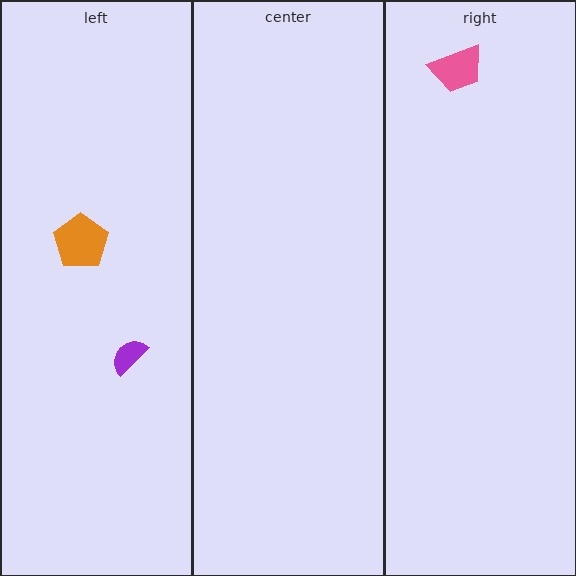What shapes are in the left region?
The orange pentagon, the purple semicircle.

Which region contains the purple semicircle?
The left region.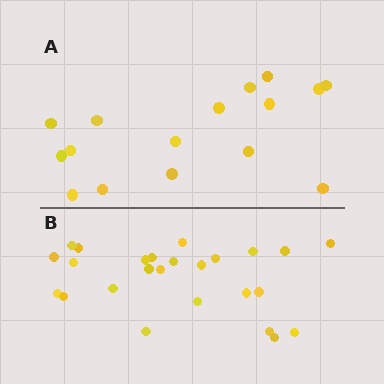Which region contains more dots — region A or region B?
Region B (the bottom region) has more dots.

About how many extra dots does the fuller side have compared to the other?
Region B has roughly 8 or so more dots than region A.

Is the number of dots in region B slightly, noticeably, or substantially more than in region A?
Region B has substantially more. The ratio is roughly 1.6 to 1.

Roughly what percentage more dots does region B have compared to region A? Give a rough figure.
About 55% more.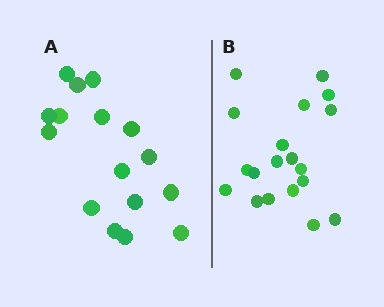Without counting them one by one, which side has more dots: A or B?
Region B (the right region) has more dots.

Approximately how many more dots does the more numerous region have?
Region B has just a few more — roughly 2 or 3 more dots than region A.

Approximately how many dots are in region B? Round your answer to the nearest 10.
About 20 dots. (The exact count is 19, which rounds to 20.)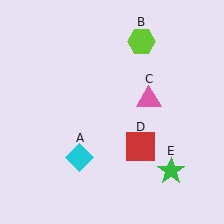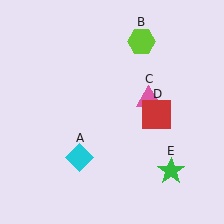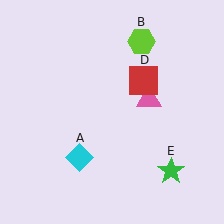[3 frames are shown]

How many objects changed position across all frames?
1 object changed position: red square (object D).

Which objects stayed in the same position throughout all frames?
Cyan diamond (object A) and lime hexagon (object B) and pink triangle (object C) and green star (object E) remained stationary.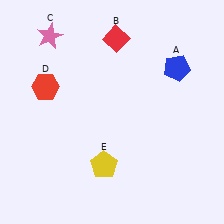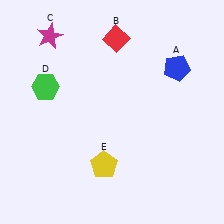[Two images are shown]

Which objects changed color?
C changed from pink to magenta. D changed from red to green.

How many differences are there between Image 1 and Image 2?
There are 2 differences between the two images.